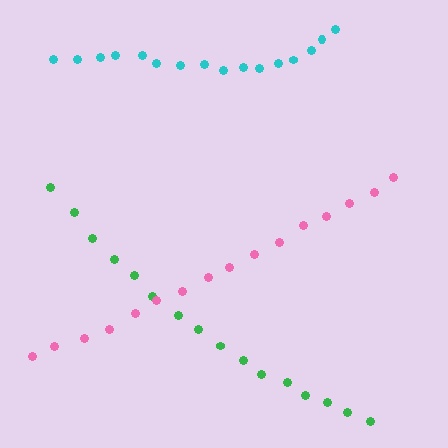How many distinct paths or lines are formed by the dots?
There are 3 distinct paths.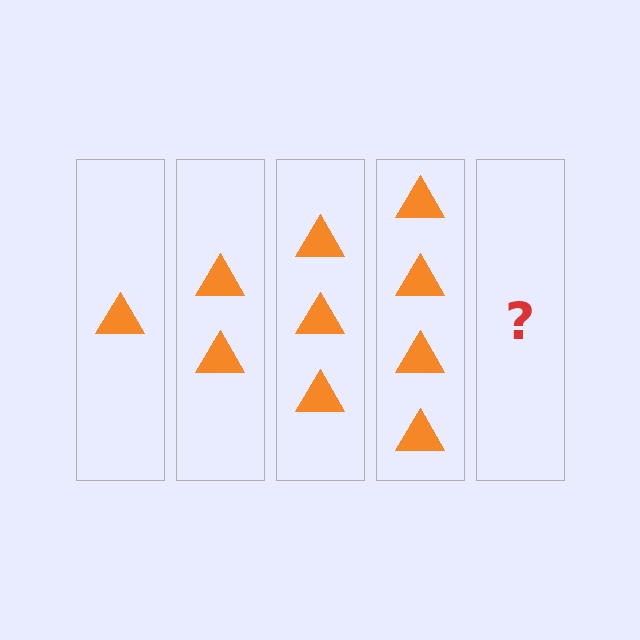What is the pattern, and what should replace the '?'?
The pattern is that each step adds one more triangle. The '?' should be 5 triangles.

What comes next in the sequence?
The next element should be 5 triangles.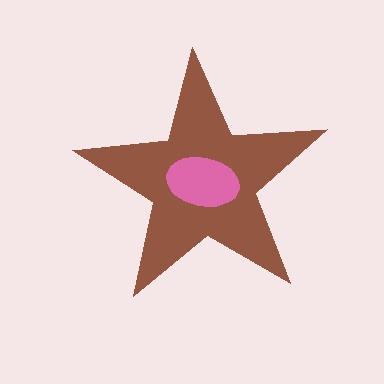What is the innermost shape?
The pink ellipse.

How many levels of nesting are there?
2.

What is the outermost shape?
The brown star.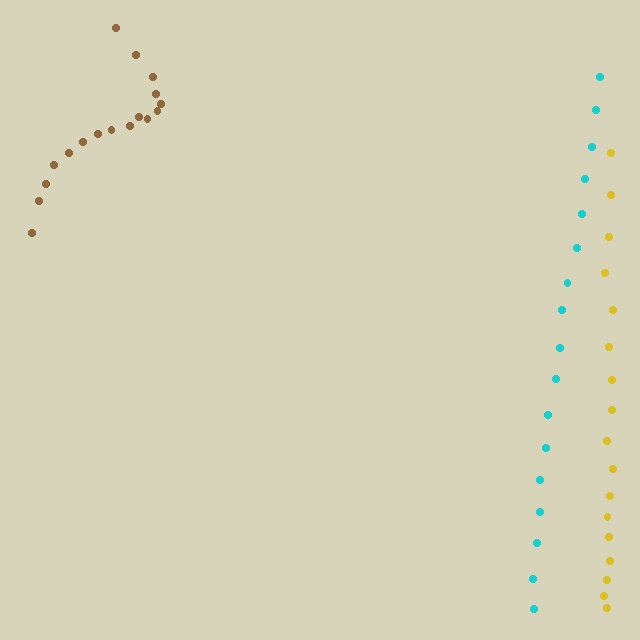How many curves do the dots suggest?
There are 3 distinct paths.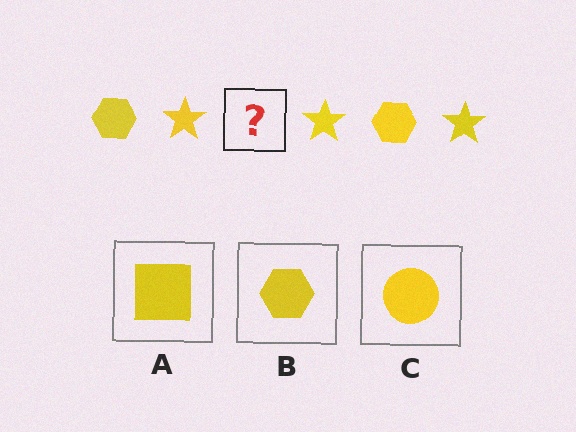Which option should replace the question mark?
Option B.